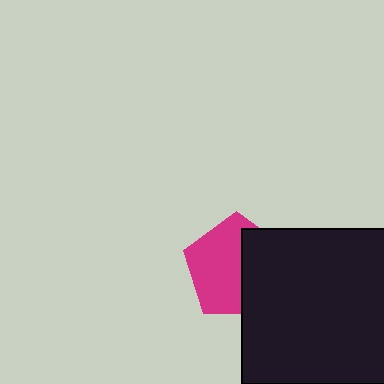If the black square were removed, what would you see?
You would see the complete magenta pentagon.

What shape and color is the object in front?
The object in front is a black square.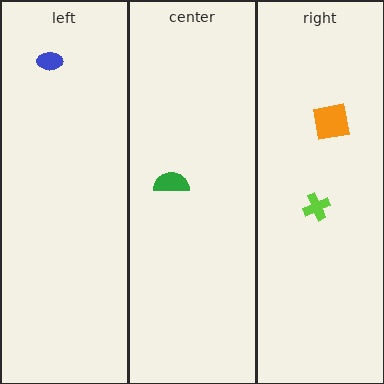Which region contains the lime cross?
The right region.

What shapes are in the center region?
The green semicircle.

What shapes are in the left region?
The blue ellipse.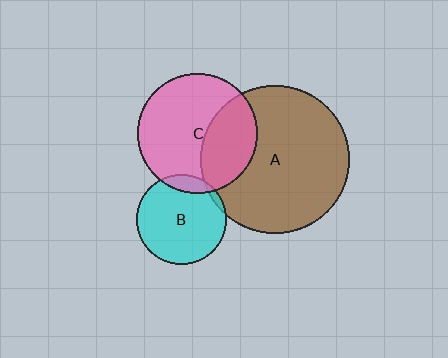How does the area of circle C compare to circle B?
Approximately 1.8 times.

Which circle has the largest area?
Circle A (brown).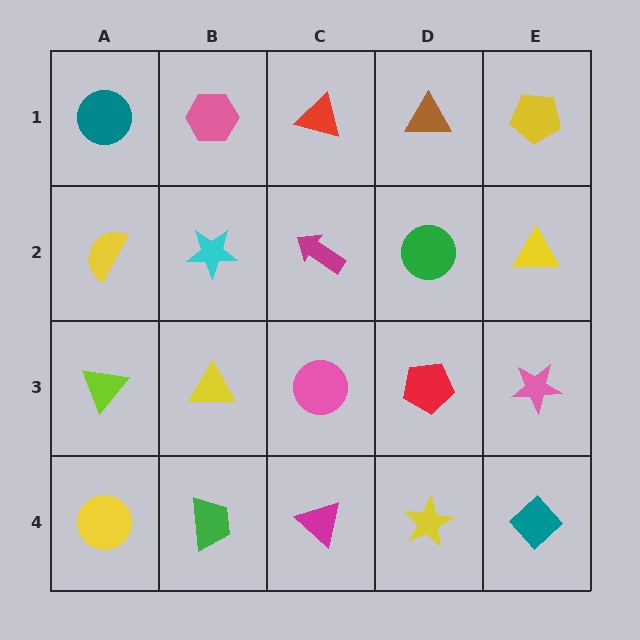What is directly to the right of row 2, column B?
A magenta arrow.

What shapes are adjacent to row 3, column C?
A magenta arrow (row 2, column C), a magenta triangle (row 4, column C), a yellow triangle (row 3, column B), a red pentagon (row 3, column D).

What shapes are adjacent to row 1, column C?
A magenta arrow (row 2, column C), a pink hexagon (row 1, column B), a brown triangle (row 1, column D).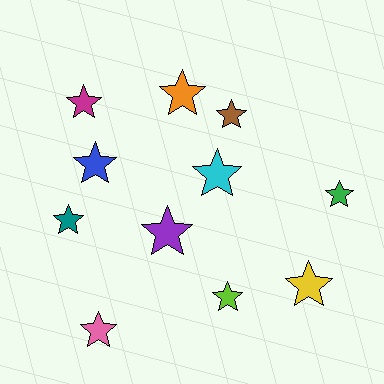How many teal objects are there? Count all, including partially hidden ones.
There is 1 teal object.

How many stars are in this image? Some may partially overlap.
There are 11 stars.